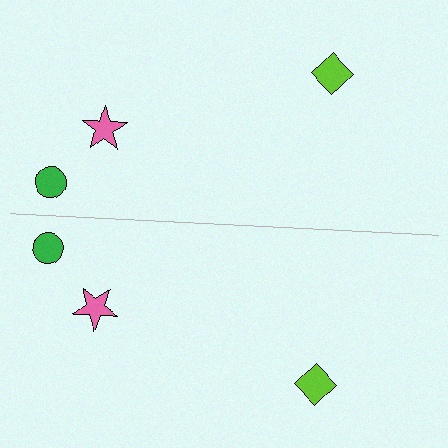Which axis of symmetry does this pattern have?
The pattern has a horizontal axis of symmetry running through the center of the image.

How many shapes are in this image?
There are 6 shapes in this image.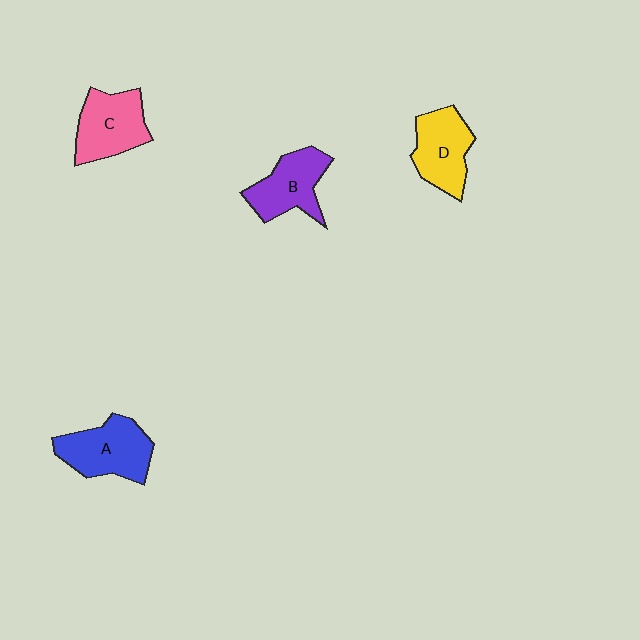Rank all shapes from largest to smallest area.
From largest to smallest: A (blue), C (pink), D (yellow), B (purple).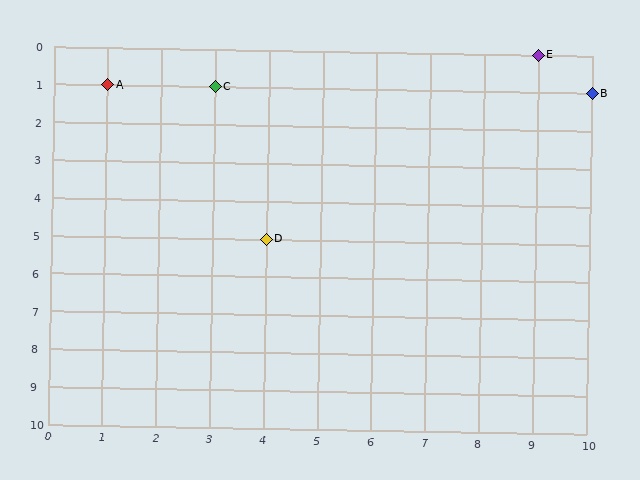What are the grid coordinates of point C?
Point C is at grid coordinates (3, 1).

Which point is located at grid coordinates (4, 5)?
Point D is at (4, 5).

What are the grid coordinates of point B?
Point B is at grid coordinates (10, 1).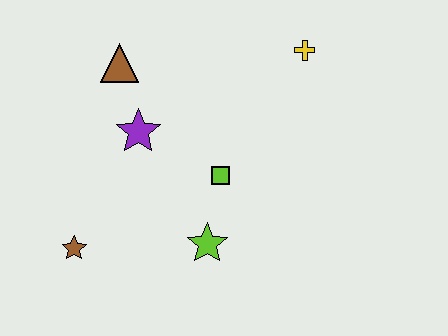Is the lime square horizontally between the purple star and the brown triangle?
No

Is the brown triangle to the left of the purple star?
Yes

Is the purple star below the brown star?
No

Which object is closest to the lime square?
The lime star is closest to the lime square.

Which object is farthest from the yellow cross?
The brown star is farthest from the yellow cross.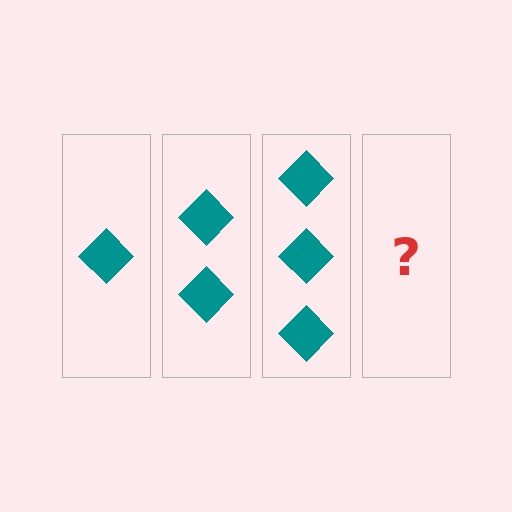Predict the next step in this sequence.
The next step is 4 diamonds.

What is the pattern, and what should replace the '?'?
The pattern is that each step adds one more diamond. The '?' should be 4 diamonds.